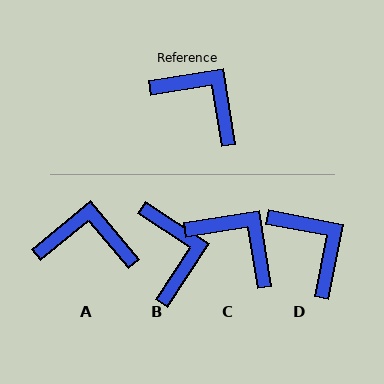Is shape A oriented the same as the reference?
No, it is off by about 31 degrees.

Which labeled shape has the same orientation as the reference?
C.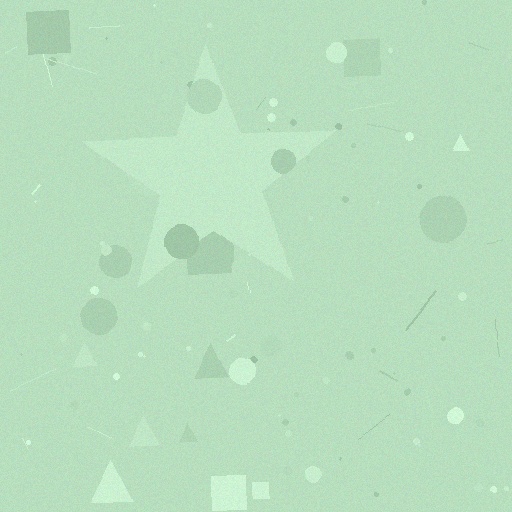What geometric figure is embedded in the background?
A star is embedded in the background.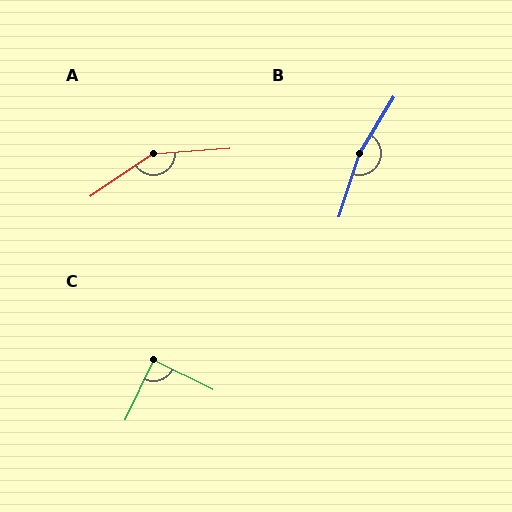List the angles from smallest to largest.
C (89°), A (150°), B (166°).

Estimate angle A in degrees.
Approximately 150 degrees.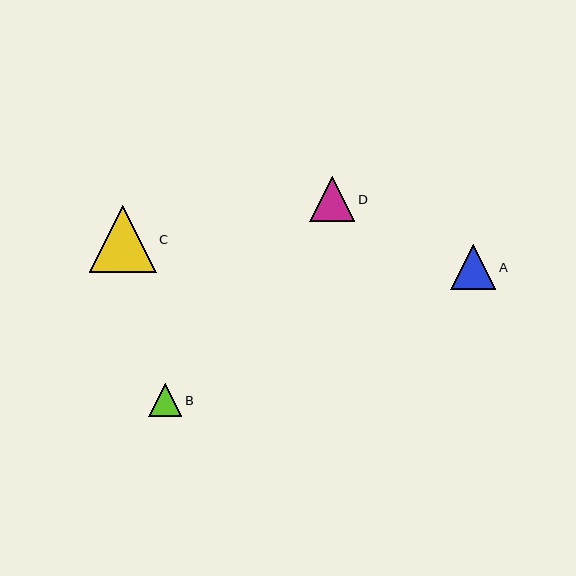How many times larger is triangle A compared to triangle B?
Triangle A is approximately 1.4 times the size of triangle B.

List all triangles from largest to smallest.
From largest to smallest: C, D, A, B.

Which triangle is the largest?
Triangle C is the largest with a size of approximately 67 pixels.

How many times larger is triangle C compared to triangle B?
Triangle C is approximately 2.0 times the size of triangle B.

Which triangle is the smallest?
Triangle B is the smallest with a size of approximately 33 pixels.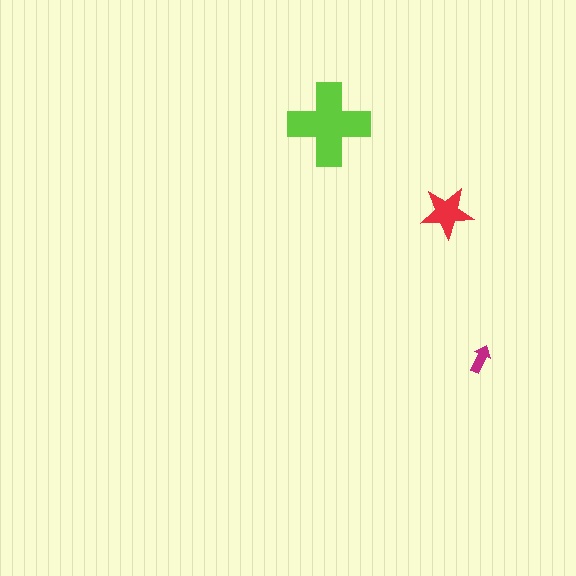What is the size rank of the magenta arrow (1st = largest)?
3rd.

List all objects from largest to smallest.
The lime cross, the red star, the magenta arrow.